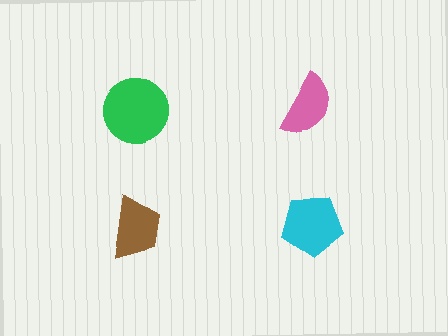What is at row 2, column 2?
A cyan pentagon.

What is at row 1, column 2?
A pink semicircle.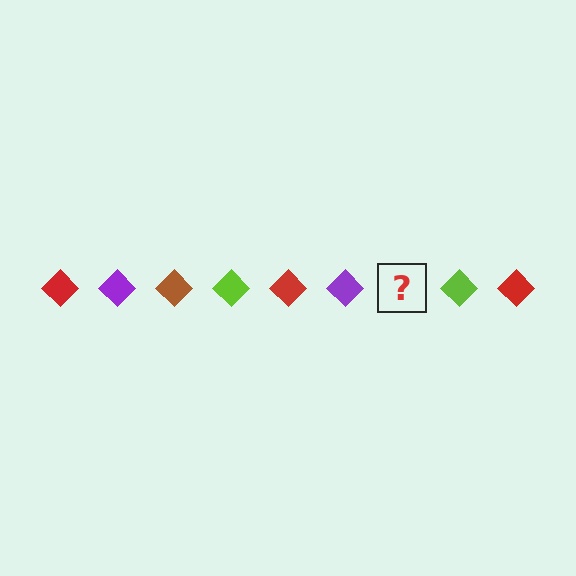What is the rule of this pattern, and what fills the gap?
The rule is that the pattern cycles through red, purple, brown, lime diamonds. The gap should be filled with a brown diamond.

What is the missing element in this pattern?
The missing element is a brown diamond.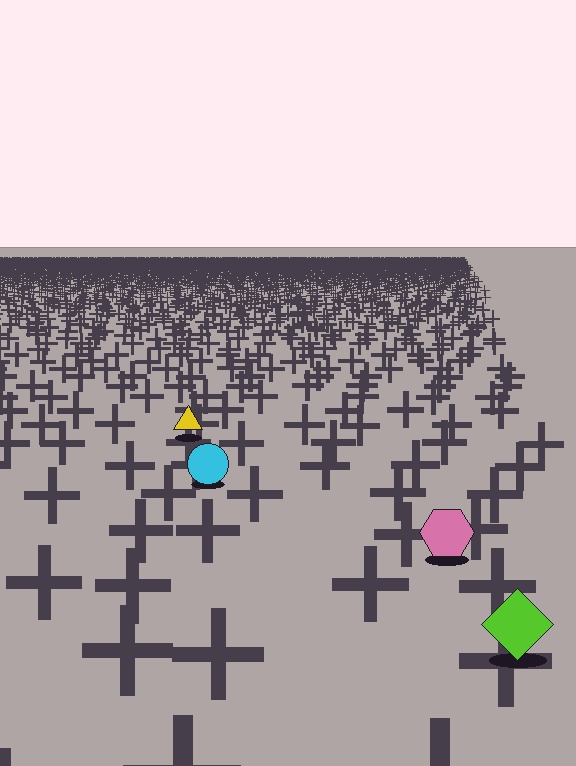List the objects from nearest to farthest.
From nearest to farthest: the lime diamond, the pink hexagon, the cyan circle, the yellow triangle.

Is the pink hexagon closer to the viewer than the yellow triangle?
Yes. The pink hexagon is closer — you can tell from the texture gradient: the ground texture is coarser near it.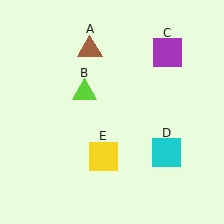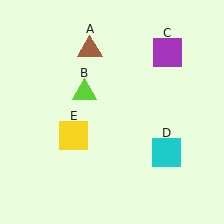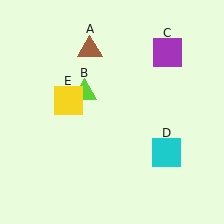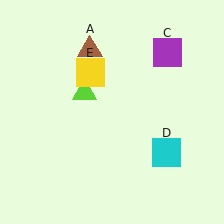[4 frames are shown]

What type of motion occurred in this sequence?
The yellow square (object E) rotated clockwise around the center of the scene.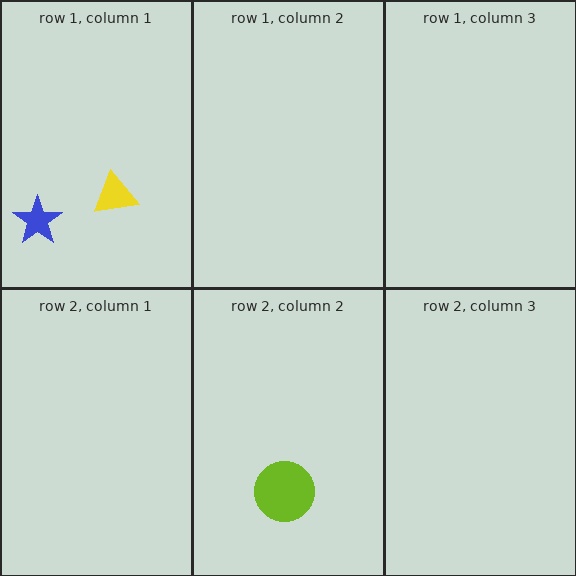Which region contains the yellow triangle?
The row 1, column 1 region.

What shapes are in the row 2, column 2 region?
The lime circle.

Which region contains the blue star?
The row 1, column 1 region.